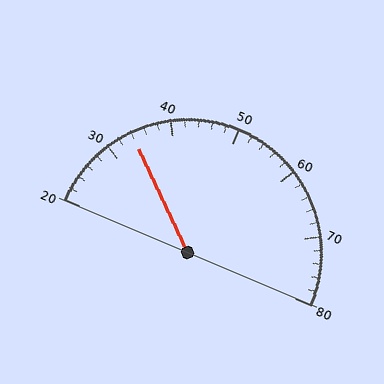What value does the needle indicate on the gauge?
The needle indicates approximately 34.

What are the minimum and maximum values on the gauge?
The gauge ranges from 20 to 80.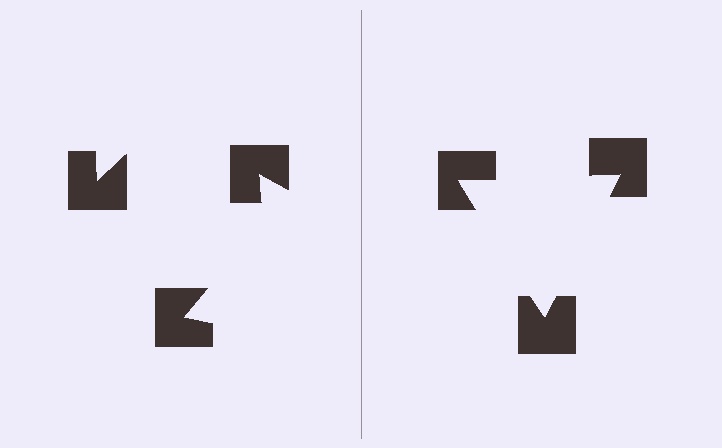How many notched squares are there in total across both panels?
6 — 3 on each side.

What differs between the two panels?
The notched squares are positioned identically on both sides; only the wedge orientations differ. On the right they align to a triangle; on the left they are misaligned.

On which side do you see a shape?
An illusory triangle appears on the right side. On the left side the wedge cuts are rotated, so no coherent shape forms.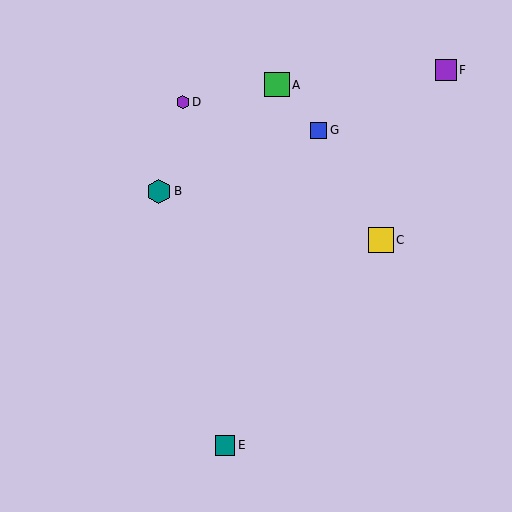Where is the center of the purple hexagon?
The center of the purple hexagon is at (183, 102).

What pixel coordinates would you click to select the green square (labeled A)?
Click at (277, 85) to select the green square A.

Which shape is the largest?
The yellow square (labeled C) is the largest.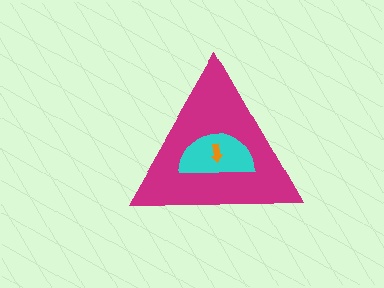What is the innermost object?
The orange arrow.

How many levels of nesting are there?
3.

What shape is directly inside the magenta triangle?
The cyan semicircle.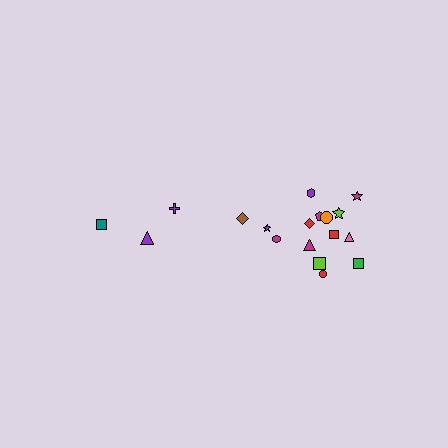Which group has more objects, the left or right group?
The right group.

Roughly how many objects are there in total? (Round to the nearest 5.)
Roughly 20 objects in total.